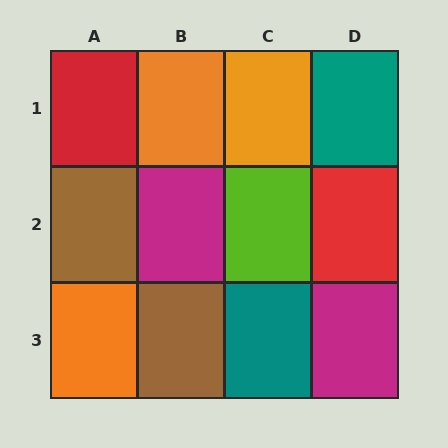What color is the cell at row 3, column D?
Magenta.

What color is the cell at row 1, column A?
Red.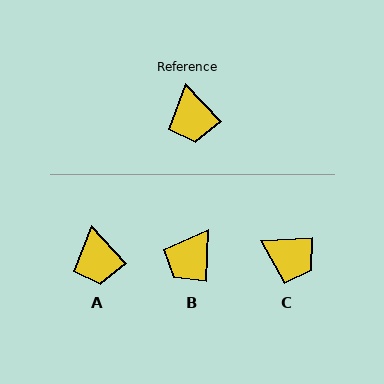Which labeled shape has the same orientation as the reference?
A.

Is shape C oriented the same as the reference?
No, it is off by about 51 degrees.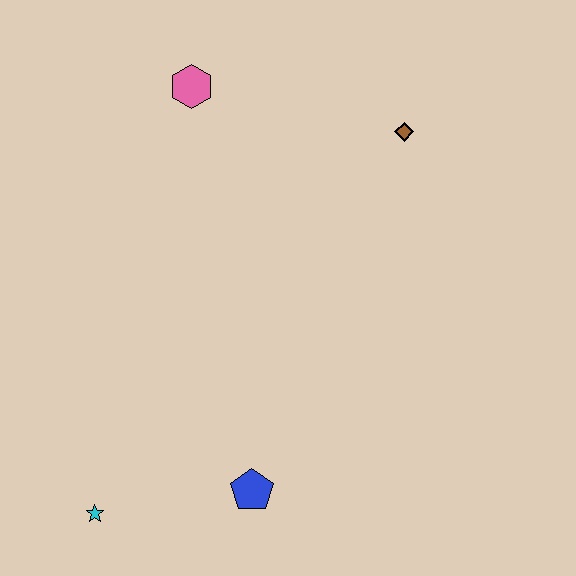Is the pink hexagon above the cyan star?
Yes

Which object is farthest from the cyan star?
The brown diamond is farthest from the cyan star.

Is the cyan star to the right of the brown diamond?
No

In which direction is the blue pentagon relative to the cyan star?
The blue pentagon is to the right of the cyan star.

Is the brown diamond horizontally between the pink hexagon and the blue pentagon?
No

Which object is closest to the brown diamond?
The pink hexagon is closest to the brown diamond.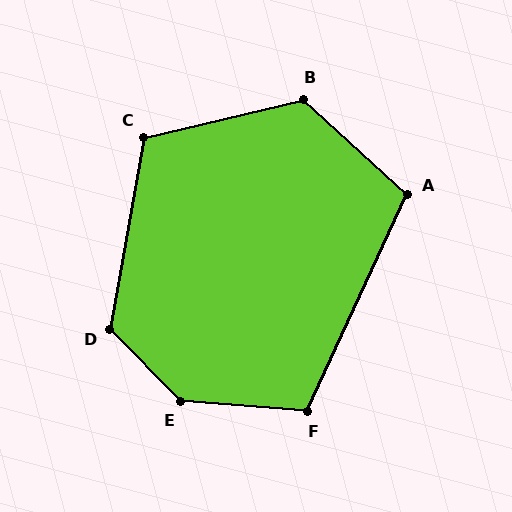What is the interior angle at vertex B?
Approximately 124 degrees (obtuse).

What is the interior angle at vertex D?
Approximately 126 degrees (obtuse).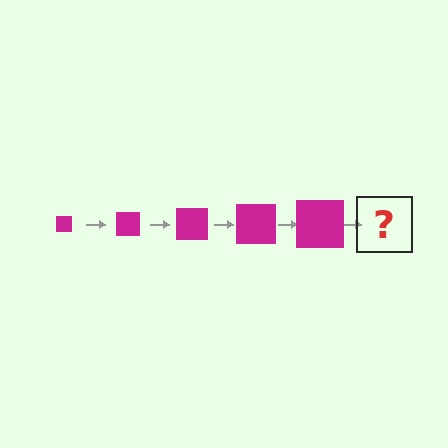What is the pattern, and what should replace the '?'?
The pattern is that the square gets progressively larger each step. The '?' should be a magenta square, larger than the previous one.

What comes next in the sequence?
The next element should be a magenta square, larger than the previous one.